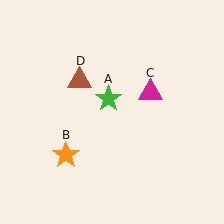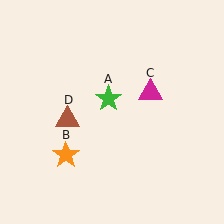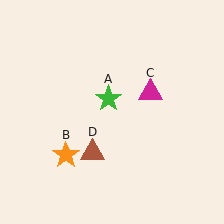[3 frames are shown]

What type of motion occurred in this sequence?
The brown triangle (object D) rotated counterclockwise around the center of the scene.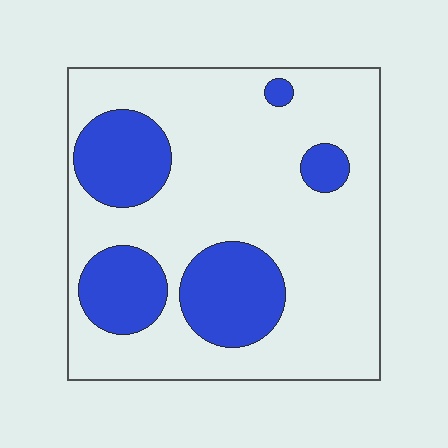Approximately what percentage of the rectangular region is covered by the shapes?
Approximately 25%.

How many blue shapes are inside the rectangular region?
5.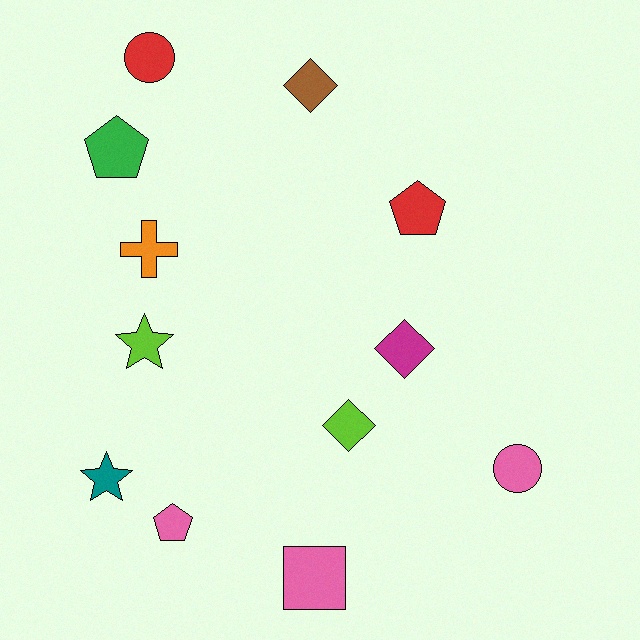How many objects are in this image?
There are 12 objects.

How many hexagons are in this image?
There are no hexagons.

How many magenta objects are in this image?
There is 1 magenta object.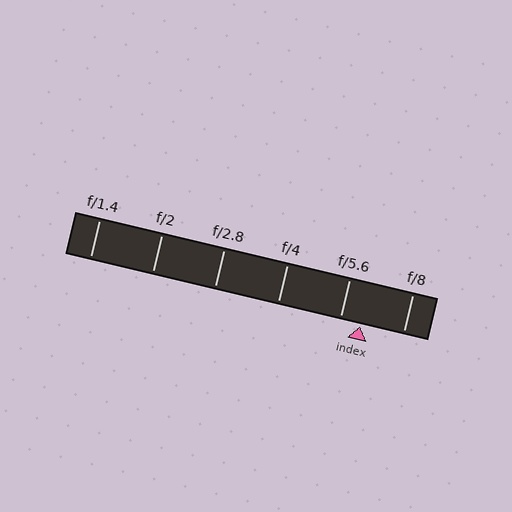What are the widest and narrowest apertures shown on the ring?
The widest aperture shown is f/1.4 and the narrowest is f/8.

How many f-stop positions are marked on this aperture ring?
There are 6 f-stop positions marked.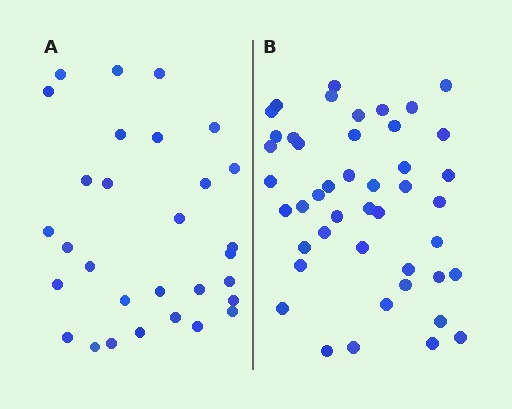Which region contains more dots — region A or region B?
Region B (the right region) has more dots.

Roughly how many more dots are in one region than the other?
Region B has approximately 15 more dots than region A.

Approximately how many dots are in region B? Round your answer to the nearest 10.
About 40 dots. (The exact count is 45, which rounds to 40.)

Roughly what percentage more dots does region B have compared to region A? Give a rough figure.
About 50% more.